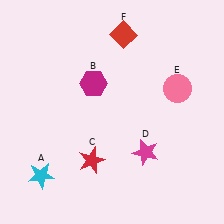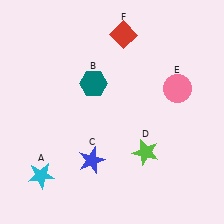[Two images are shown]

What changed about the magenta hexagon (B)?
In Image 1, B is magenta. In Image 2, it changed to teal.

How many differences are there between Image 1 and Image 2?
There are 3 differences between the two images.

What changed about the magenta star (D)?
In Image 1, D is magenta. In Image 2, it changed to lime.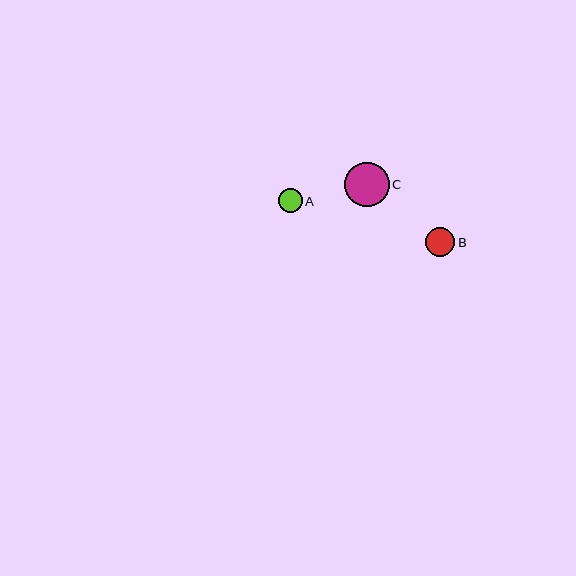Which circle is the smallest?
Circle A is the smallest with a size of approximately 24 pixels.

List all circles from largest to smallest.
From largest to smallest: C, B, A.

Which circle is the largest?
Circle C is the largest with a size of approximately 45 pixels.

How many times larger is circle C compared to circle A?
Circle C is approximately 1.9 times the size of circle A.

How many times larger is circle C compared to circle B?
Circle C is approximately 1.5 times the size of circle B.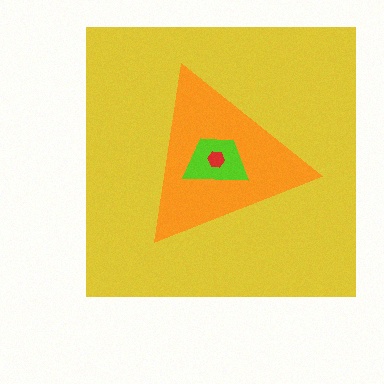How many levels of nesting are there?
4.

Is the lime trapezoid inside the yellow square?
Yes.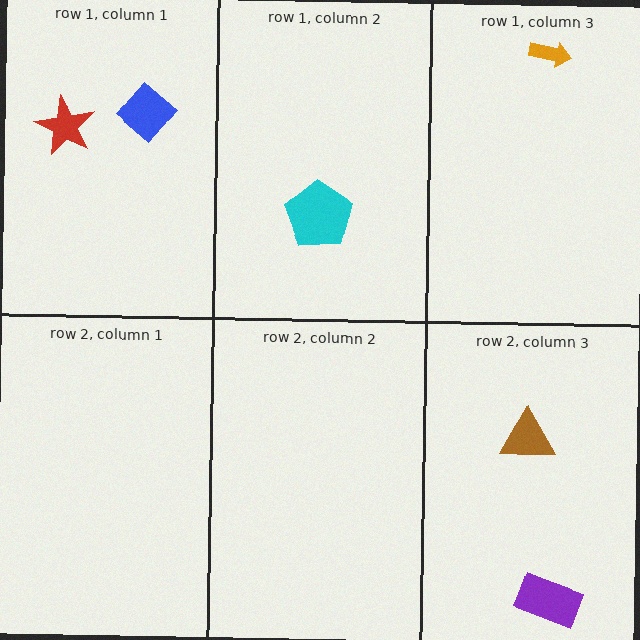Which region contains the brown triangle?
The row 2, column 3 region.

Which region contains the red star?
The row 1, column 1 region.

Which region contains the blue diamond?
The row 1, column 1 region.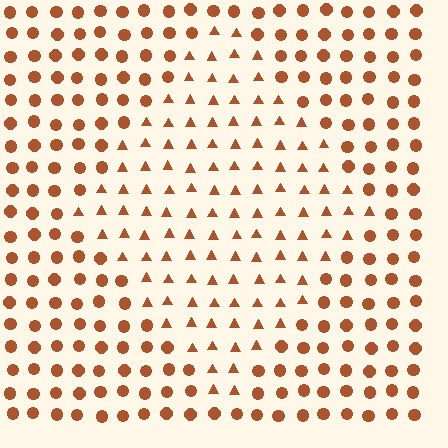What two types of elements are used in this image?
The image uses triangles inside the diamond region and circles outside it.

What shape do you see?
I see a diamond.